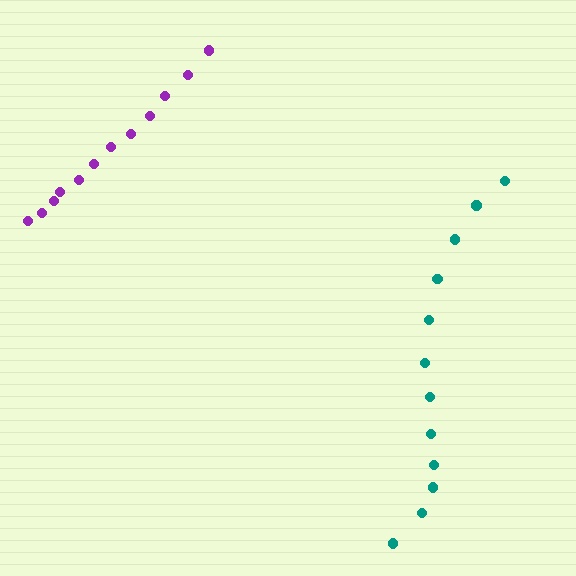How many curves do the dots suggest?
There are 2 distinct paths.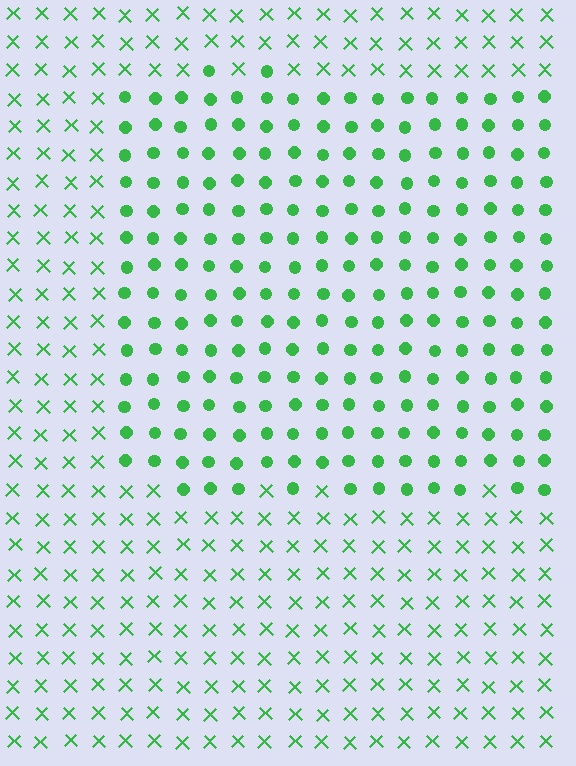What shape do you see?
I see a rectangle.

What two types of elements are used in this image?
The image uses circles inside the rectangle region and X marks outside it.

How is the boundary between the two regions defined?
The boundary is defined by a change in element shape: circles inside vs. X marks outside. All elements share the same color and spacing.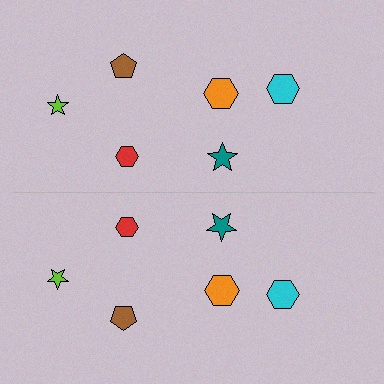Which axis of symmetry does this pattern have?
The pattern has a horizontal axis of symmetry running through the center of the image.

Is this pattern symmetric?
Yes, this pattern has bilateral (reflection) symmetry.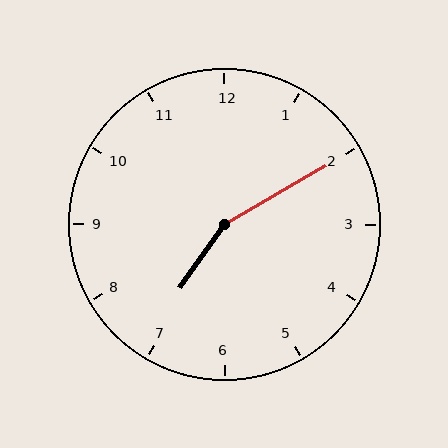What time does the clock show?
7:10.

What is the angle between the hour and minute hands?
Approximately 155 degrees.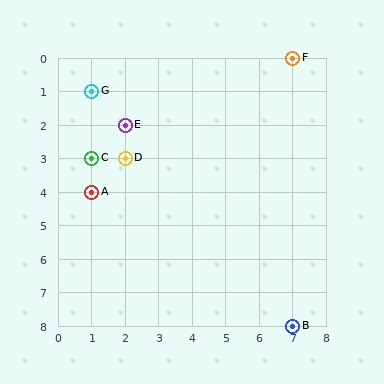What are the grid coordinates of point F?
Point F is at grid coordinates (7, 0).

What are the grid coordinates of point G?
Point G is at grid coordinates (1, 1).